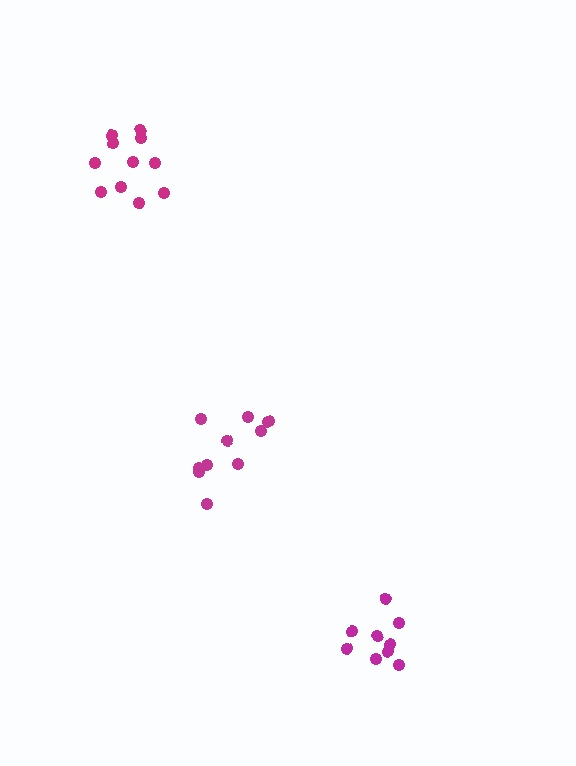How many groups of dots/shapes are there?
There are 3 groups.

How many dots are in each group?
Group 1: 10 dots, Group 2: 11 dots, Group 3: 9 dots (30 total).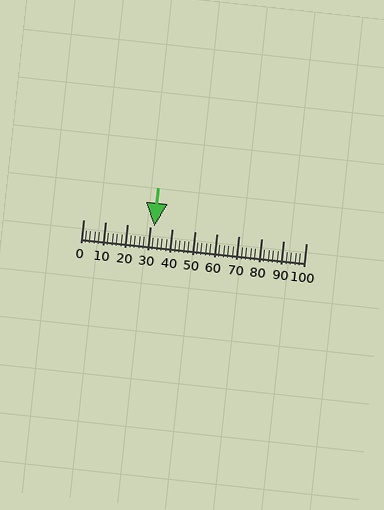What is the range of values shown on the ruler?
The ruler shows values from 0 to 100.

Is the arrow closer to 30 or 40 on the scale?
The arrow is closer to 30.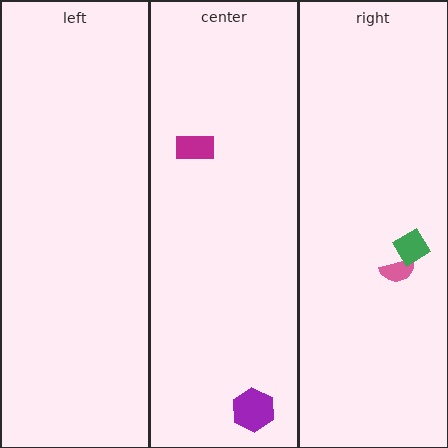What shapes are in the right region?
The pink semicircle, the green diamond.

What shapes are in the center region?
The magenta rectangle, the purple hexagon.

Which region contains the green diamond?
The right region.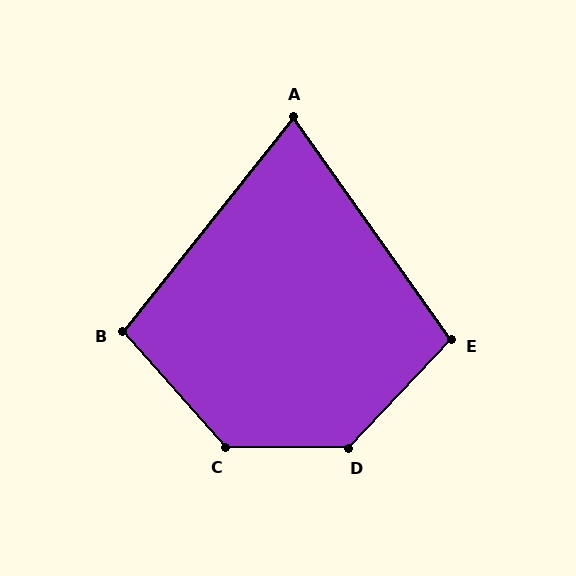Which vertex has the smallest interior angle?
A, at approximately 74 degrees.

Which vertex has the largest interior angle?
D, at approximately 133 degrees.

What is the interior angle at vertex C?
Approximately 132 degrees (obtuse).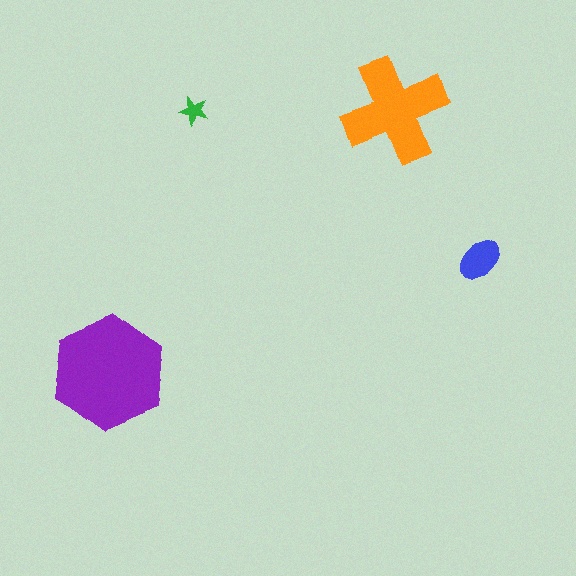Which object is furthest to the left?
The purple hexagon is leftmost.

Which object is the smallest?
The green star.